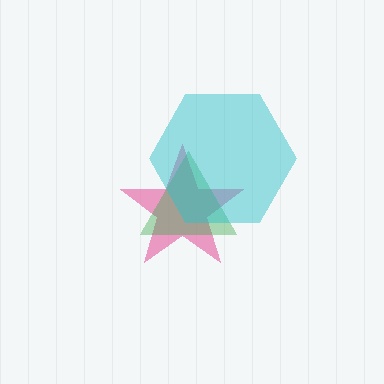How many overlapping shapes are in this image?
There are 3 overlapping shapes in the image.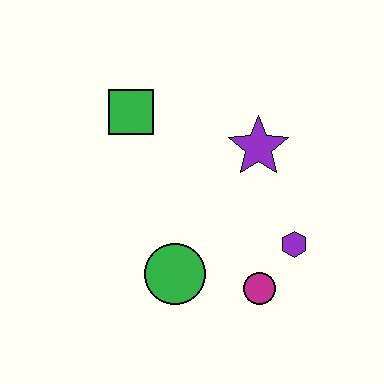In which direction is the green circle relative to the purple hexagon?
The green circle is to the left of the purple hexagon.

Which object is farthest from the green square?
The magenta circle is farthest from the green square.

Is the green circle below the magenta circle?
No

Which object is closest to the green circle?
The magenta circle is closest to the green circle.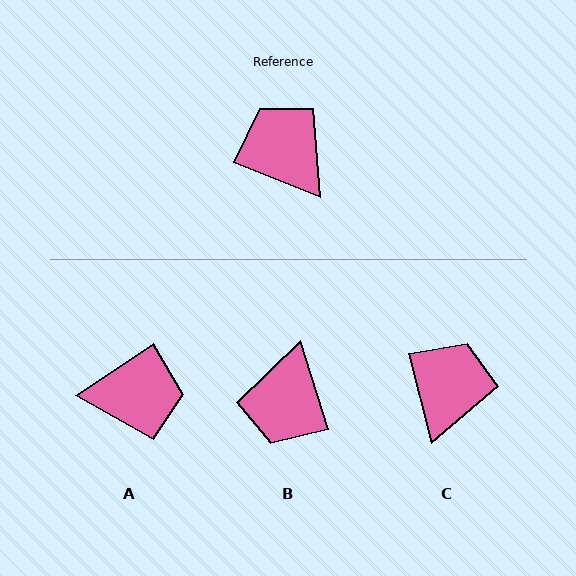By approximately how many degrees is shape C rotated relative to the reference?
Approximately 54 degrees clockwise.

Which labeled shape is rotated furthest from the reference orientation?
B, about 130 degrees away.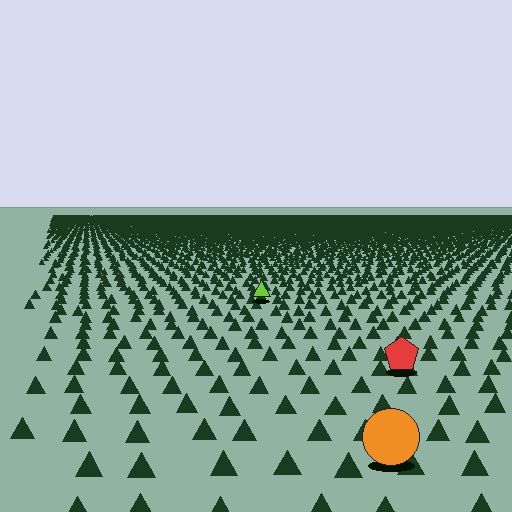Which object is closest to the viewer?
The orange circle is closest. The texture marks near it are larger and more spread out.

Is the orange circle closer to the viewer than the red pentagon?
Yes. The orange circle is closer — you can tell from the texture gradient: the ground texture is coarser near it.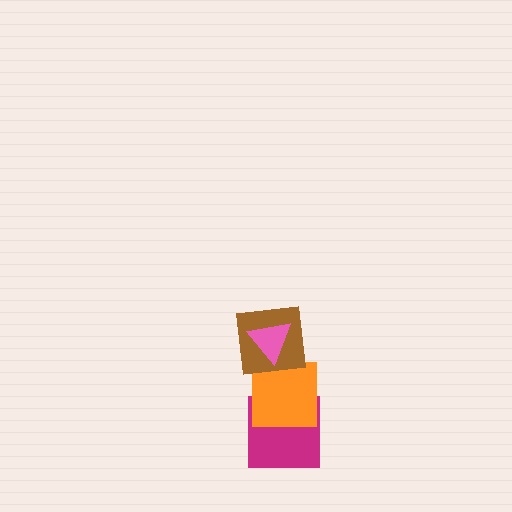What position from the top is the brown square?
The brown square is 2nd from the top.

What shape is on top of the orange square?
The brown square is on top of the orange square.